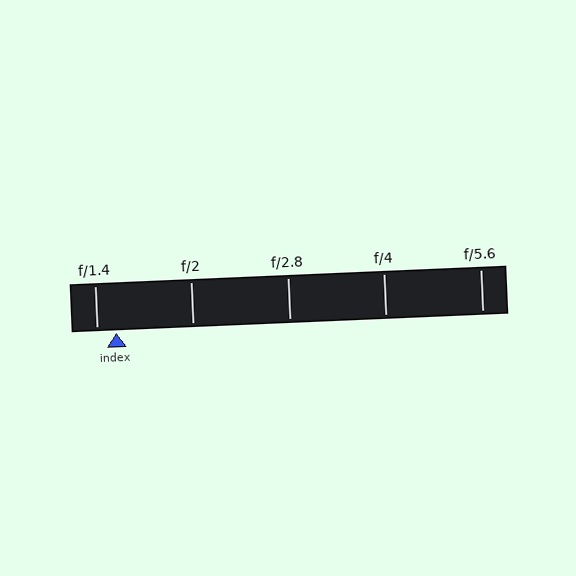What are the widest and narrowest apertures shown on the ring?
The widest aperture shown is f/1.4 and the narrowest is f/5.6.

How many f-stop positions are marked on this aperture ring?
There are 5 f-stop positions marked.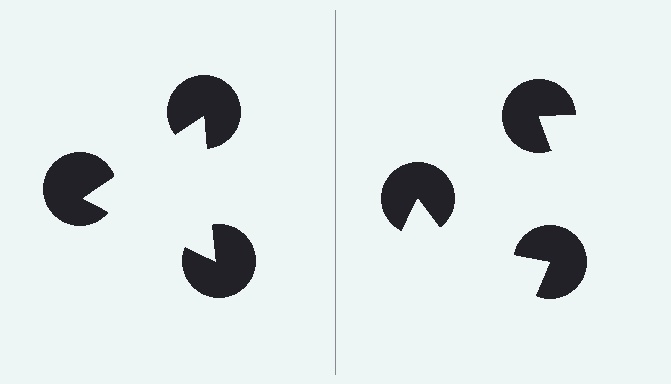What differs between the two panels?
The pac-man discs are positioned identically on both sides; only the wedge orientations differ. On the left they align to a triangle; on the right they are misaligned.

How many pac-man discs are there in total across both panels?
6 — 3 on each side.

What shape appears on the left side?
An illusory triangle.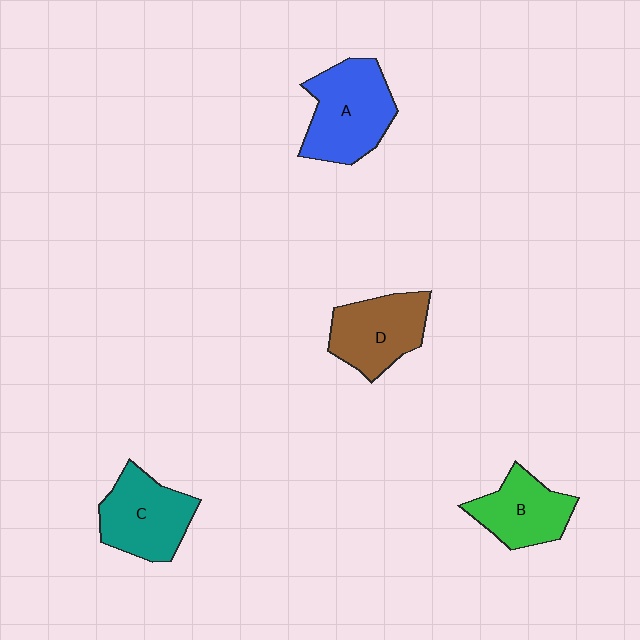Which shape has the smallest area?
Shape B (green).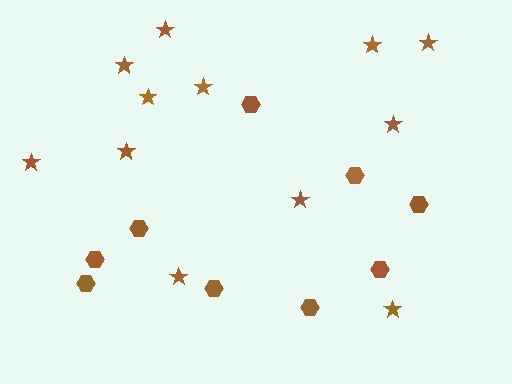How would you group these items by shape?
There are 2 groups: one group of stars (12) and one group of hexagons (9).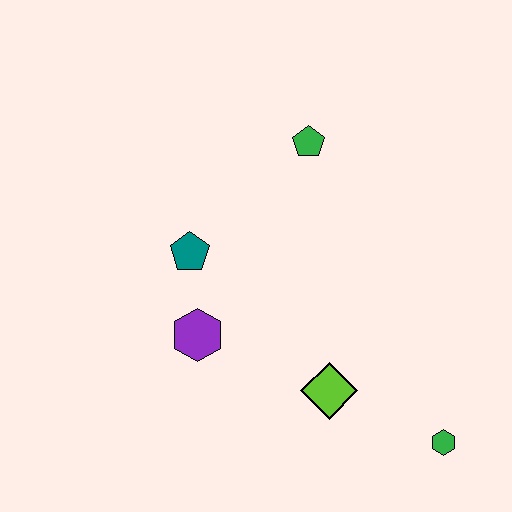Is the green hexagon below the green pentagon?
Yes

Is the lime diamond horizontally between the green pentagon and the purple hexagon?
No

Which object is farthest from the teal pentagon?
The green hexagon is farthest from the teal pentagon.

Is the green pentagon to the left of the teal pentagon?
No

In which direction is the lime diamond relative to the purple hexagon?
The lime diamond is to the right of the purple hexagon.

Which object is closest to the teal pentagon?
The purple hexagon is closest to the teal pentagon.